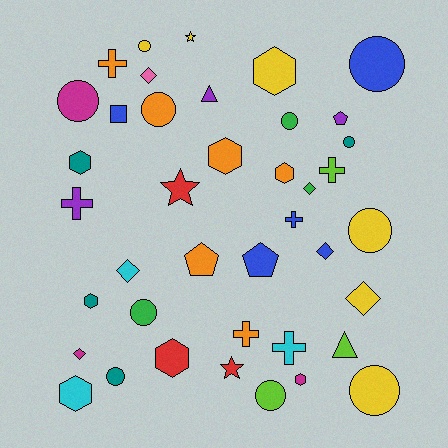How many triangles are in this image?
There are 2 triangles.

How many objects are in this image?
There are 40 objects.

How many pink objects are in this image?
There is 1 pink object.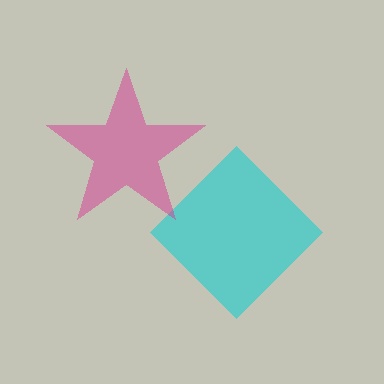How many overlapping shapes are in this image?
There are 2 overlapping shapes in the image.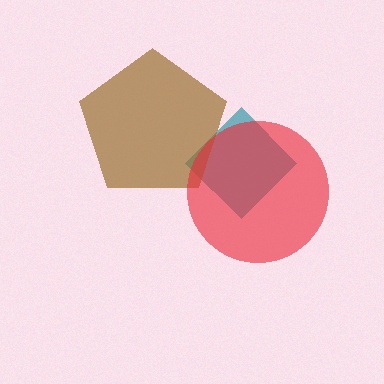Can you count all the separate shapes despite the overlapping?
Yes, there are 3 separate shapes.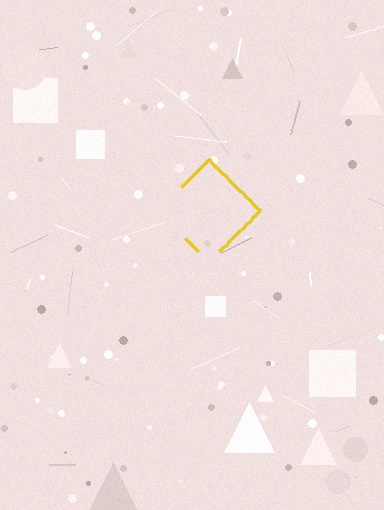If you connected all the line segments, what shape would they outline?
They would outline a diamond.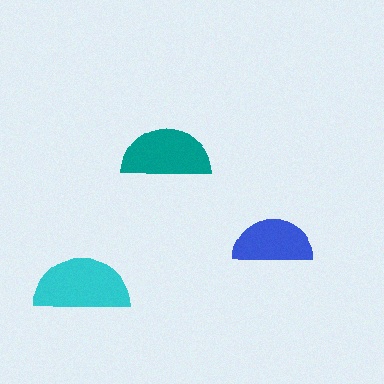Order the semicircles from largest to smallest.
the cyan one, the teal one, the blue one.